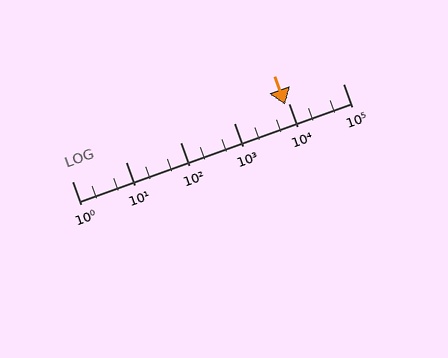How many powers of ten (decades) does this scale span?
The scale spans 5 decades, from 1 to 100000.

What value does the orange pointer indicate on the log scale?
The pointer indicates approximately 8700.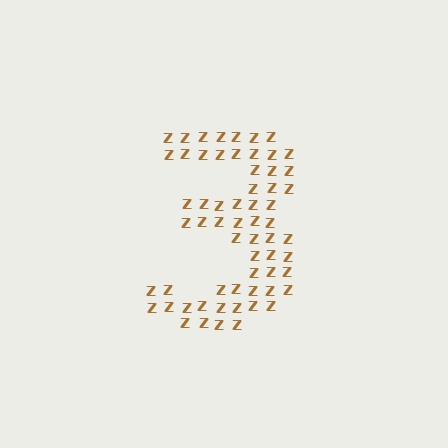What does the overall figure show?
The overall figure shows the digit 3.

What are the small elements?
The small elements are letter Z's.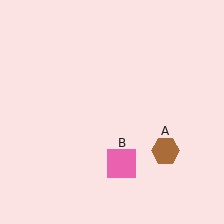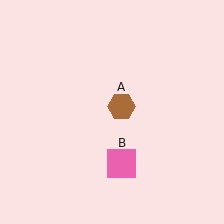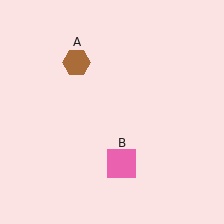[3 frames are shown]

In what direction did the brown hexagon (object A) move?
The brown hexagon (object A) moved up and to the left.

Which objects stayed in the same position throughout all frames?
Pink square (object B) remained stationary.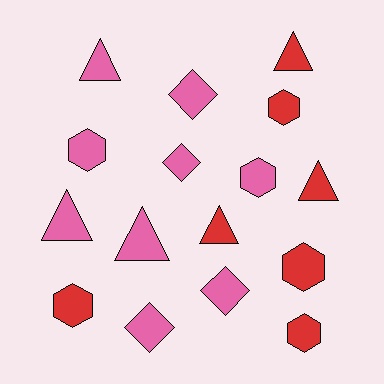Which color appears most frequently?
Pink, with 9 objects.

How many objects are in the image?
There are 16 objects.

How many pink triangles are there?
There are 3 pink triangles.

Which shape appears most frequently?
Triangle, with 6 objects.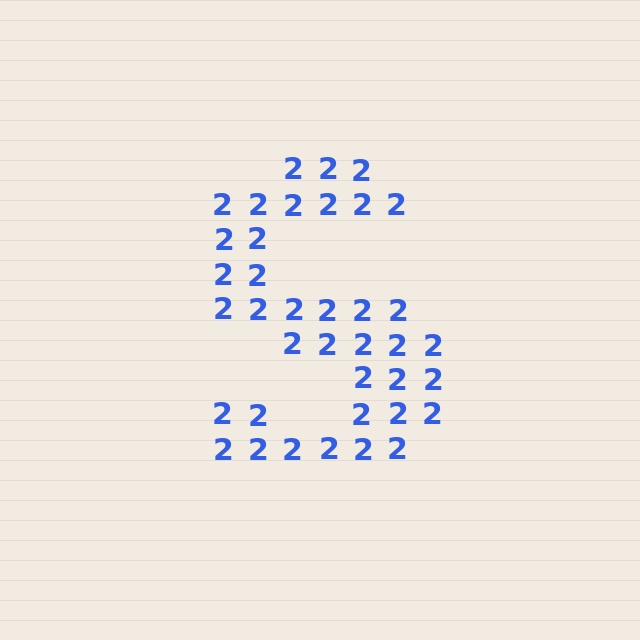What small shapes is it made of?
It is made of small digit 2's.